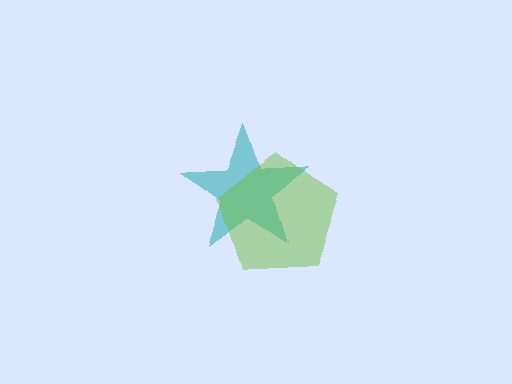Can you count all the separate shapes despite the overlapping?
Yes, there are 2 separate shapes.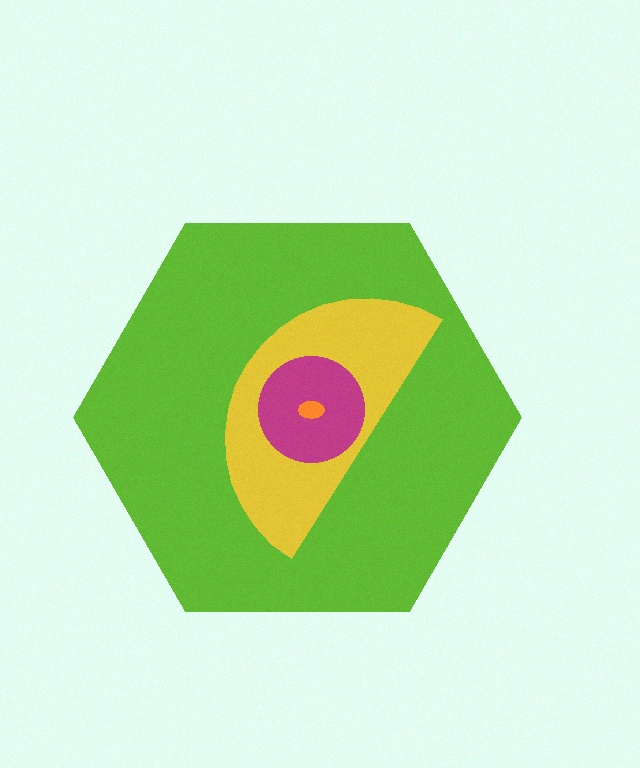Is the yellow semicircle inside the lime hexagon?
Yes.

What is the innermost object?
The orange ellipse.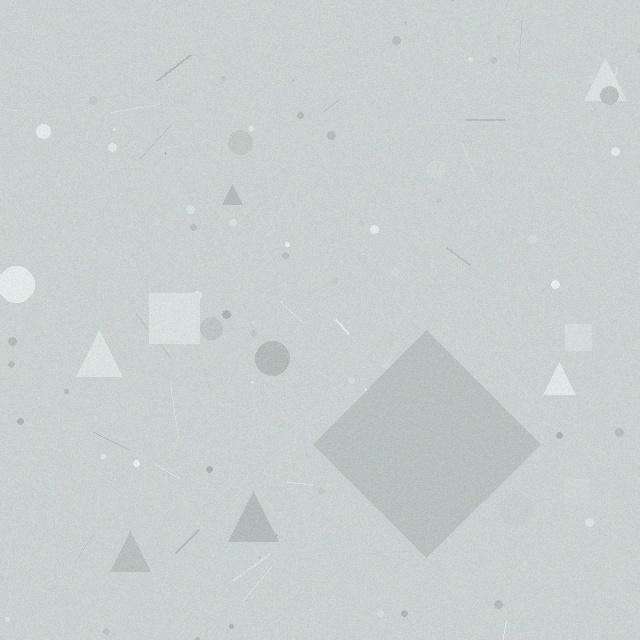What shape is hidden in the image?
A diamond is hidden in the image.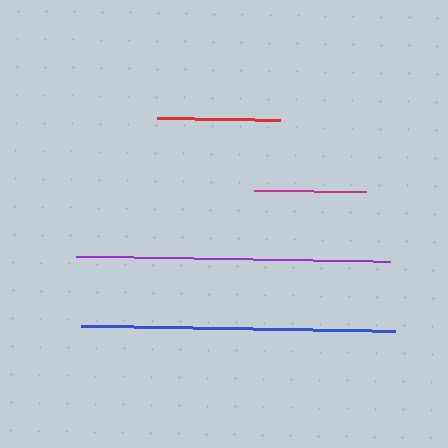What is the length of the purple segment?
The purple segment is approximately 314 pixels long.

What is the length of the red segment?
The red segment is approximately 123 pixels long.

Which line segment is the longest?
The purple line is the longest at approximately 314 pixels.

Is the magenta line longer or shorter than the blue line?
The blue line is longer than the magenta line.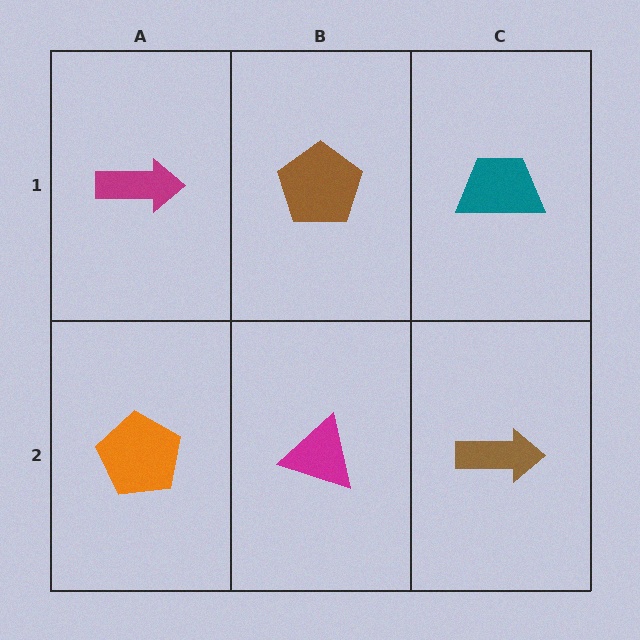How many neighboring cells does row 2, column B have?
3.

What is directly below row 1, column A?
An orange pentagon.